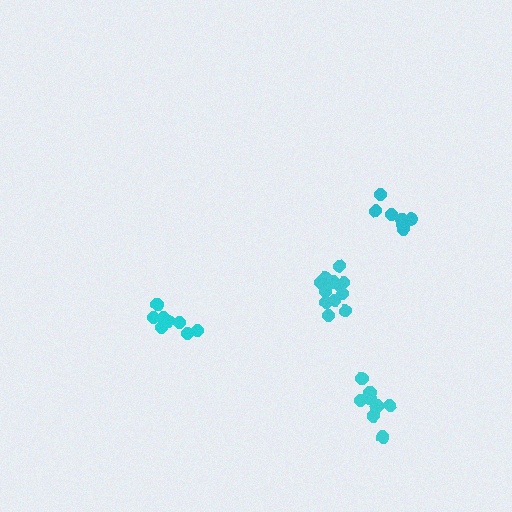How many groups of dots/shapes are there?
There are 4 groups.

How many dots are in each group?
Group 1: 9 dots, Group 2: 7 dots, Group 3: 8 dots, Group 4: 12 dots (36 total).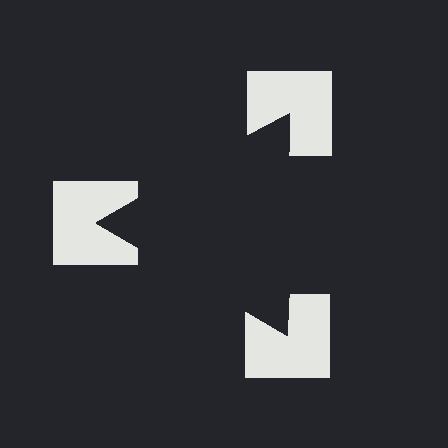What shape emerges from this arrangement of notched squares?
An illusory triangle — its edges are inferred from the aligned wedge cuts in the notched squares, not physically drawn.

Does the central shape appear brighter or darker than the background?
It typically appears slightly darker than the background, even though no actual brightness change is drawn.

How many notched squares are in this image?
There are 3 — one at each vertex of the illusory triangle.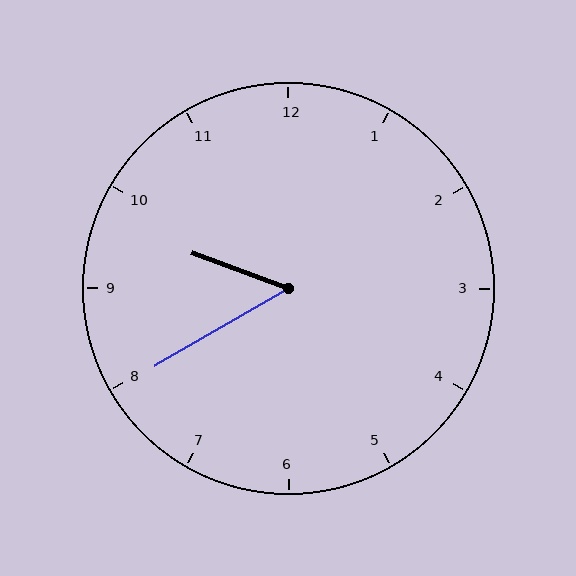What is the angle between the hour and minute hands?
Approximately 50 degrees.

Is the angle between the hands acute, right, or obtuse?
It is acute.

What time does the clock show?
9:40.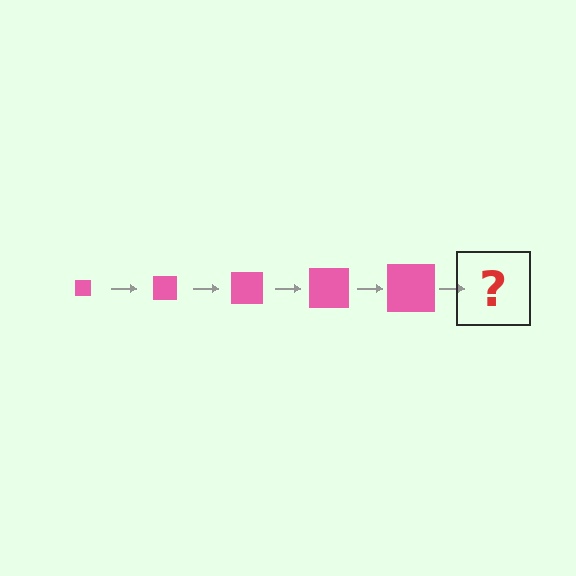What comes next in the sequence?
The next element should be a pink square, larger than the previous one.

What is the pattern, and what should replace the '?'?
The pattern is that the square gets progressively larger each step. The '?' should be a pink square, larger than the previous one.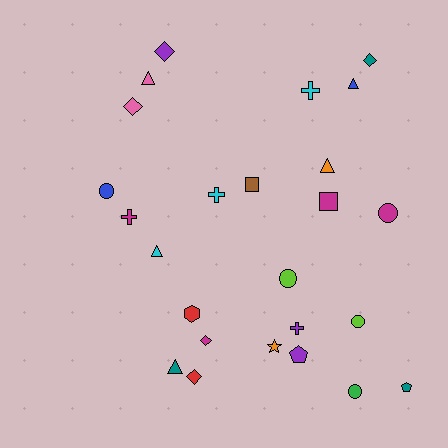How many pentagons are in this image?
There are 2 pentagons.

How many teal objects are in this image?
There are 3 teal objects.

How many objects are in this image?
There are 25 objects.